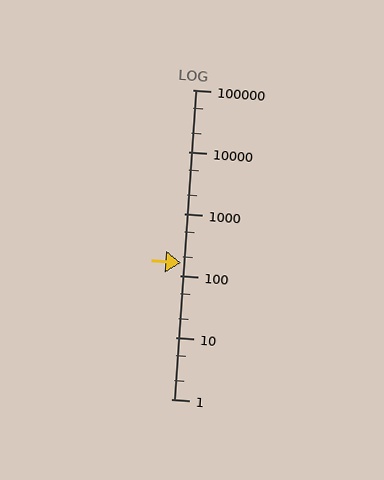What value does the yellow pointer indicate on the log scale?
The pointer indicates approximately 160.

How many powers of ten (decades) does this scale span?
The scale spans 5 decades, from 1 to 100000.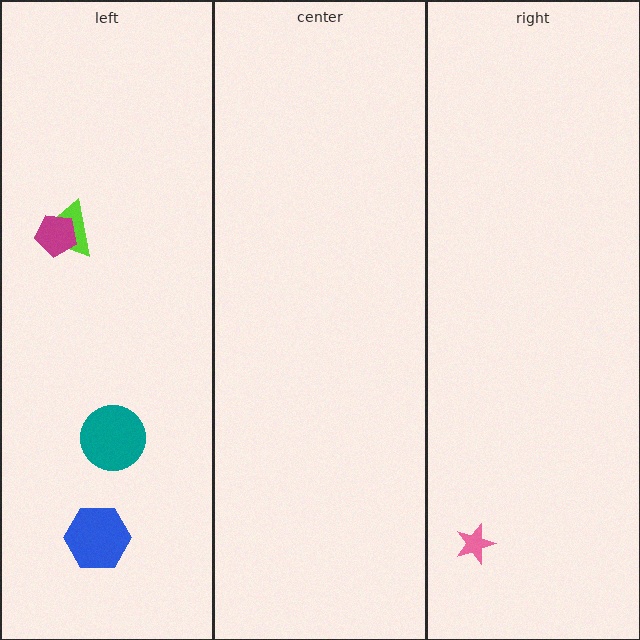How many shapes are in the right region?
1.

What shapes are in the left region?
The blue hexagon, the teal circle, the lime triangle, the magenta pentagon.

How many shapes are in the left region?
4.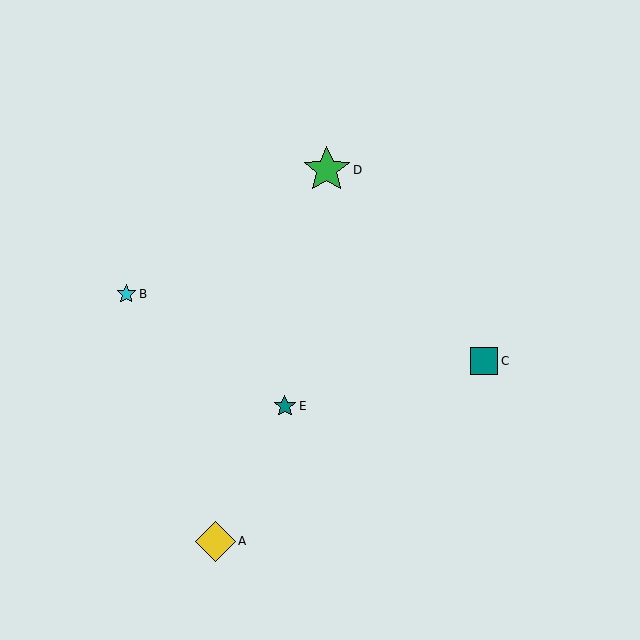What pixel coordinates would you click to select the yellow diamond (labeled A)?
Click at (216, 541) to select the yellow diamond A.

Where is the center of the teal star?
The center of the teal star is at (285, 406).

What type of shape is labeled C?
Shape C is a teal square.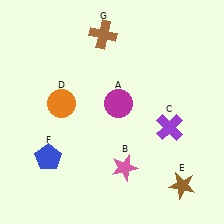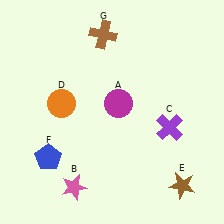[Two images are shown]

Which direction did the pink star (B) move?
The pink star (B) moved left.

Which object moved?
The pink star (B) moved left.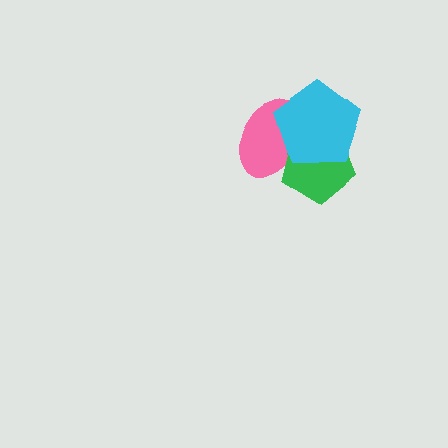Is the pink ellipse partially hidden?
Yes, it is partially covered by another shape.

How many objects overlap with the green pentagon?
2 objects overlap with the green pentagon.